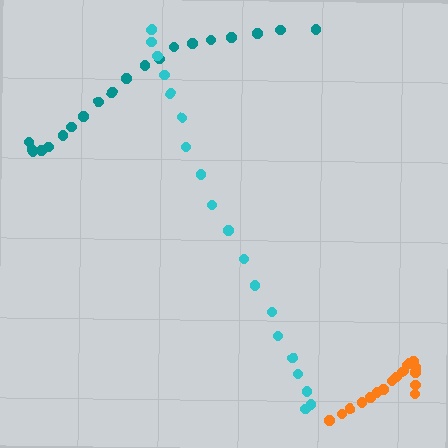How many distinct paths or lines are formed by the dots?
There are 3 distinct paths.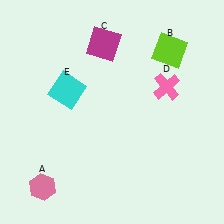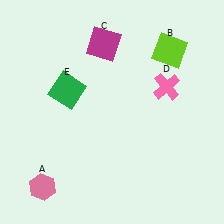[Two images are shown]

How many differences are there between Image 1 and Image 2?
There is 1 difference between the two images.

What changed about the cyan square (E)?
In Image 1, E is cyan. In Image 2, it changed to green.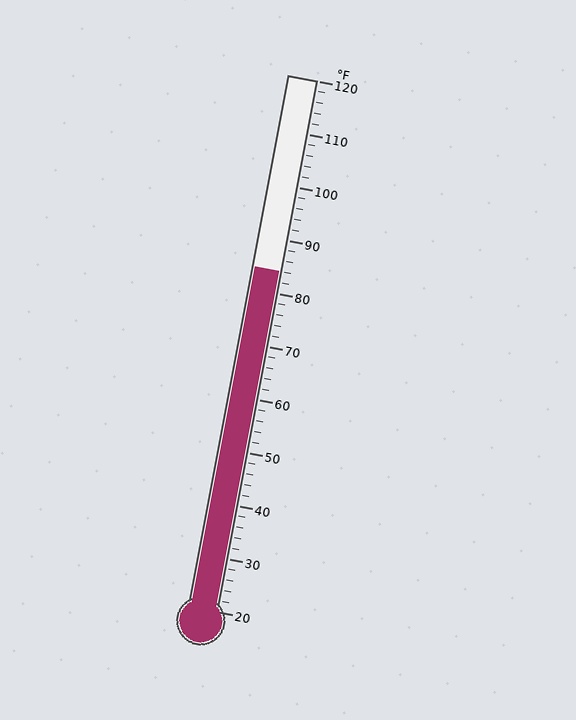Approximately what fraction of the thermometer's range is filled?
The thermometer is filled to approximately 65% of its range.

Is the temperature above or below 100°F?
The temperature is below 100°F.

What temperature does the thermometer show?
The thermometer shows approximately 84°F.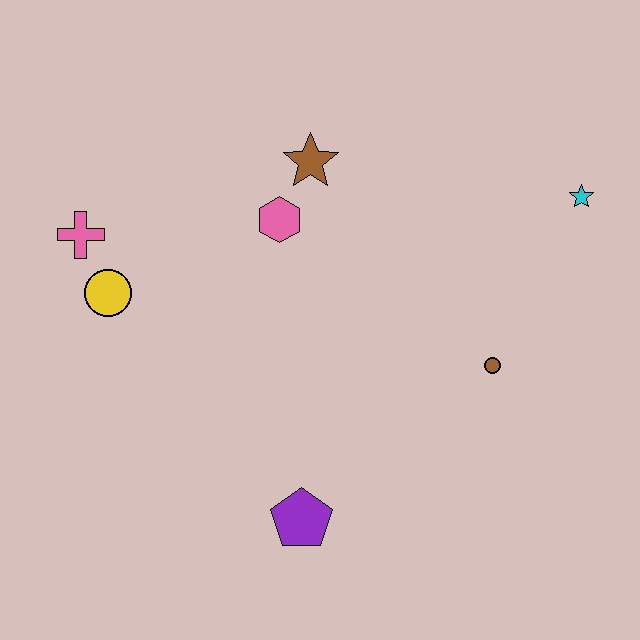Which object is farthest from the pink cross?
The cyan star is farthest from the pink cross.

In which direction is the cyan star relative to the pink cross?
The cyan star is to the right of the pink cross.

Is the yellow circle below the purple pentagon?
No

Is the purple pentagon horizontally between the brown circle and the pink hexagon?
Yes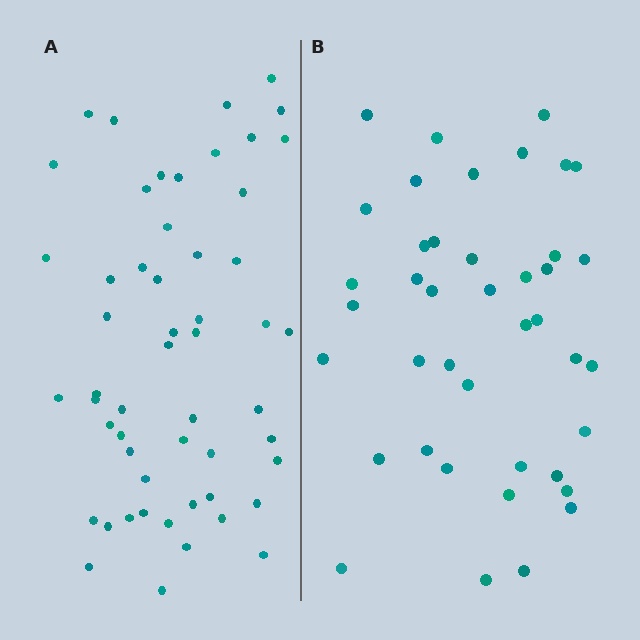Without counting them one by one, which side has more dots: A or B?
Region A (the left region) has more dots.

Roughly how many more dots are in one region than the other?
Region A has approximately 15 more dots than region B.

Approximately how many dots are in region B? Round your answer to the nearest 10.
About 40 dots. (The exact count is 41, which rounds to 40.)